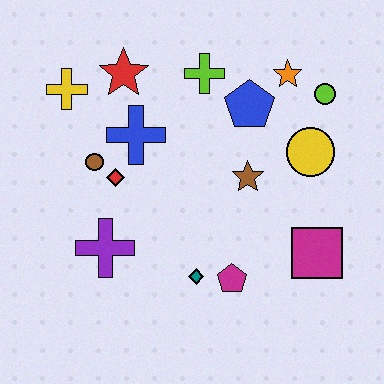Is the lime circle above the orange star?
No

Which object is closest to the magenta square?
The magenta pentagon is closest to the magenta square.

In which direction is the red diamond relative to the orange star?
The red diamond is to the left of the orange star.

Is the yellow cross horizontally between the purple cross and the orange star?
No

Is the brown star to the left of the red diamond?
No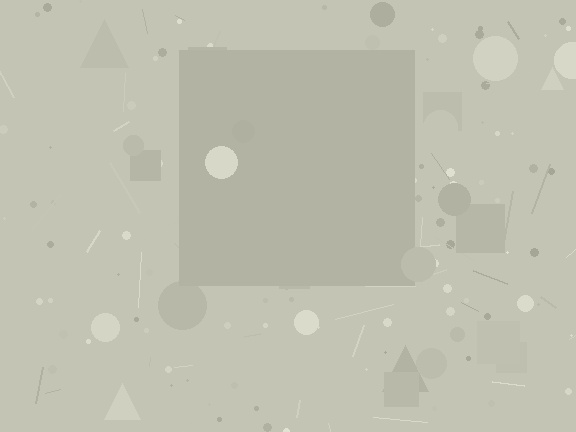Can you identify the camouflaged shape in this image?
The camouflaged shape is a square.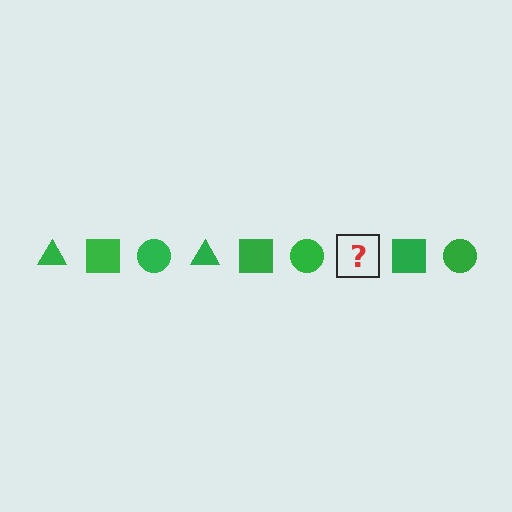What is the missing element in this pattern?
The missing element is a green triangle.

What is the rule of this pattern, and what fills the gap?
The rule is that the pattern cycles through triangle, square, circle shapes in green. The gap should be filled with a green triangle.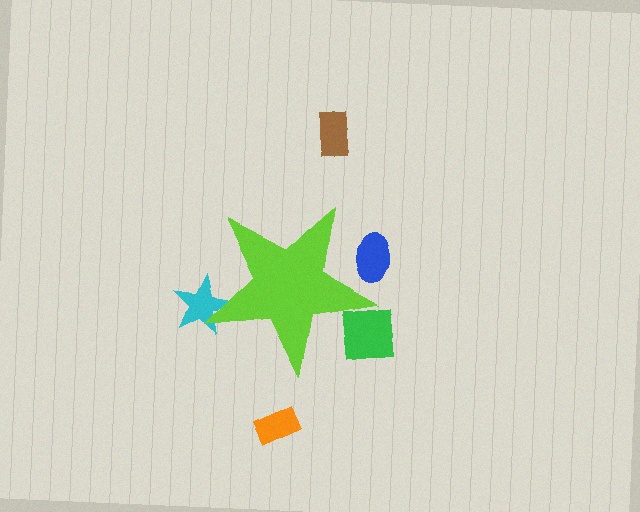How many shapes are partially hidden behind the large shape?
3 shapes are partially hidden.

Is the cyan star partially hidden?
Yes, the cyan star is partially hidden behind the lime star.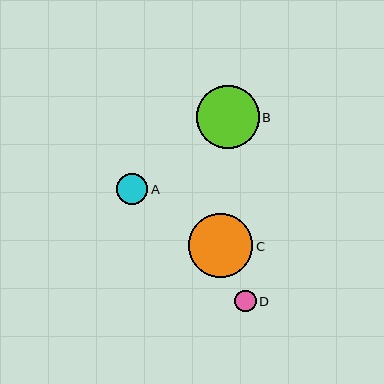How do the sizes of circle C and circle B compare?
Circle C and circle B are approximately the same size.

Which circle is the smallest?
Circle D is the smallest with a size of approximately 21 pixels.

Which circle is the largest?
Circle C is the largest with a size of approximately 64 pixels.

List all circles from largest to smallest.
From largest to smallest: C, B, A, D.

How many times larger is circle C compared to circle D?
Circle C is approximately 3.1 times the size of circle D.